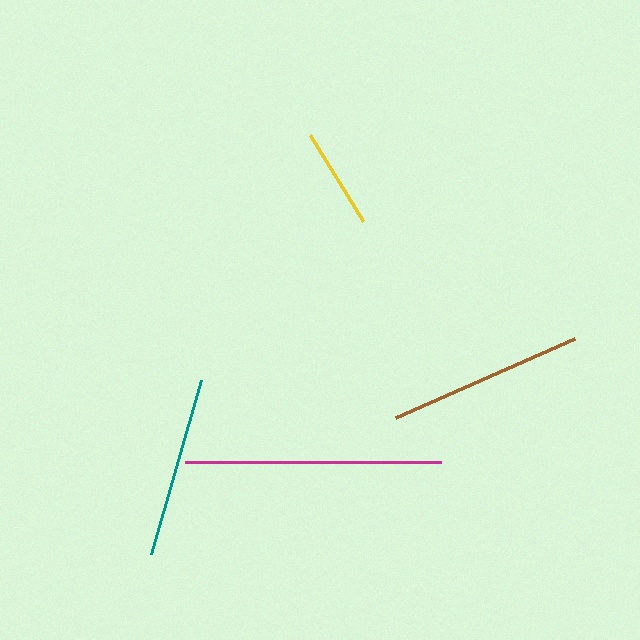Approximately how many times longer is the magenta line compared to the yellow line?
The magenta line is approximately 2.5 times the length of the yellow line.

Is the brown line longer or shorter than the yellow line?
The brown line is longer than the yellow line.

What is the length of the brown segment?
The brown segment is approximately 196 pixels long.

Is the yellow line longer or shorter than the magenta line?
The magenta line is longer than the yellow line.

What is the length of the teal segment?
The teal segment is approximately 181 pixels long.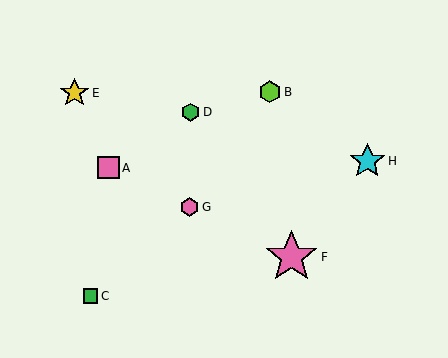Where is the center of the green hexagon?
The center of the green hexagon is at (190, 112).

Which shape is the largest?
The pink star (labeled F) is the largest.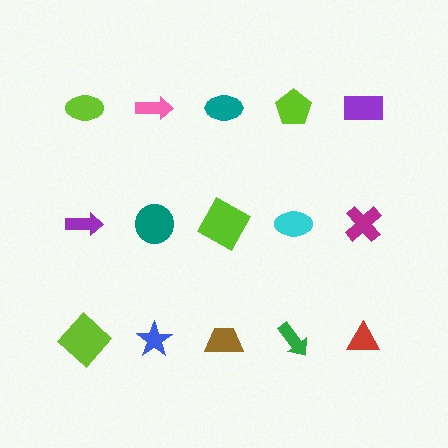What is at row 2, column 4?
A cyan ellipse.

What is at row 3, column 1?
A lime diamond.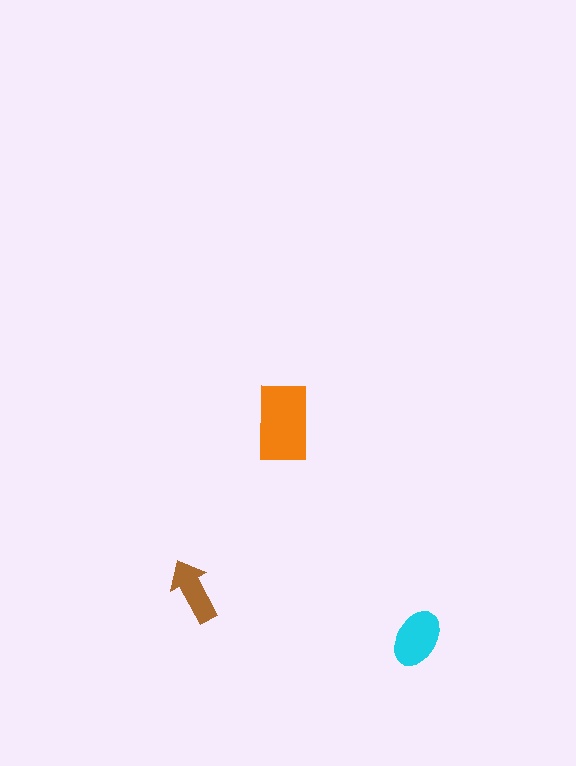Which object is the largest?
The orange rectangle.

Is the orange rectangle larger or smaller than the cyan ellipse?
Larger.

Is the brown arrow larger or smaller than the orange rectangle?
Smaller.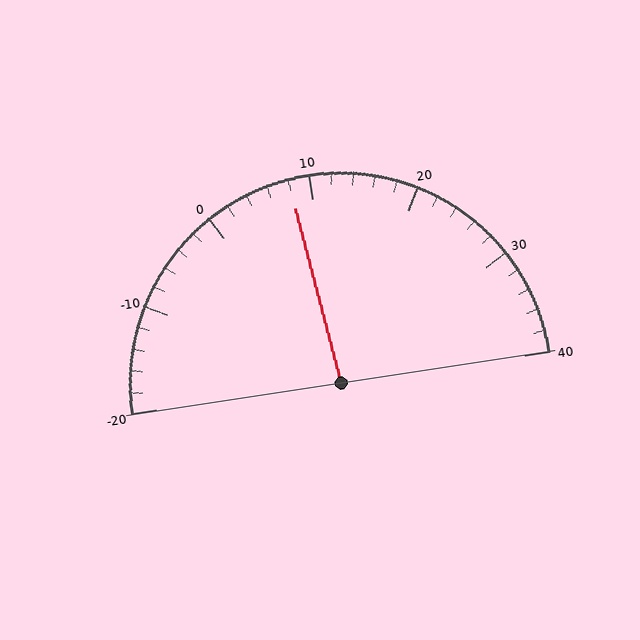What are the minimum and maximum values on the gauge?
The gauge ranges from -20 to 40.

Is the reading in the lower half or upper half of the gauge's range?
The reading is in the lower half of the range (-20 to 40).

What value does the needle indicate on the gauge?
The needle indicates approximately 8.